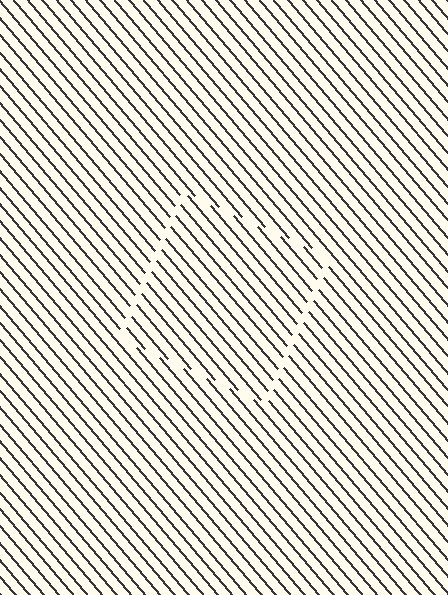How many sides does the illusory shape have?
4 sides — the line-ends trace a square.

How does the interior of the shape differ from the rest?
The interior of the shape contains the same grating, shifted by half a period — the contour is defined by the phase discontinuity where line-ends from the inner and outer gratings abut.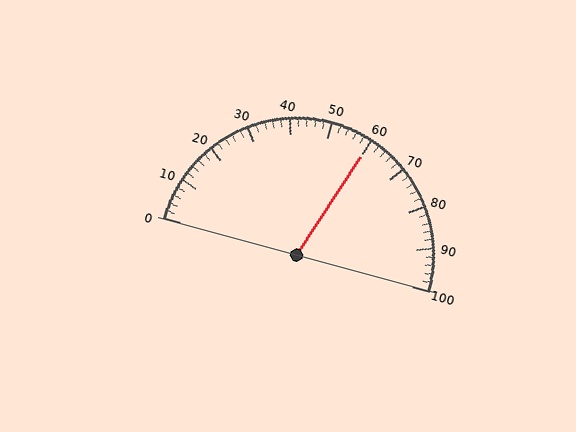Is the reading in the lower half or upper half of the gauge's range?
The reading is in the upper half of the range (0 to 100).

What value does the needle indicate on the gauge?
The needle indicates approximately 60.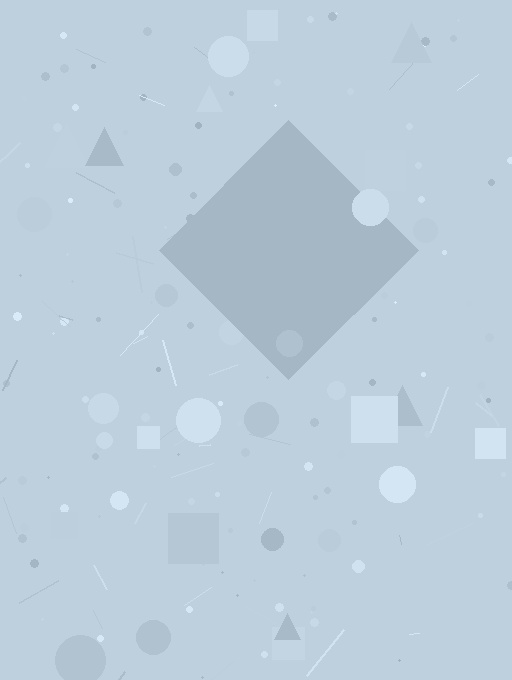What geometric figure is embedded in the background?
A diamond is embedded in the background.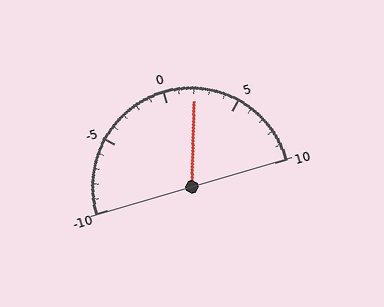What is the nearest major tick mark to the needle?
The nearest major tick mark is 0.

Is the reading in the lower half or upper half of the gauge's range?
The reading is in the upper half of the range (-10 to 10).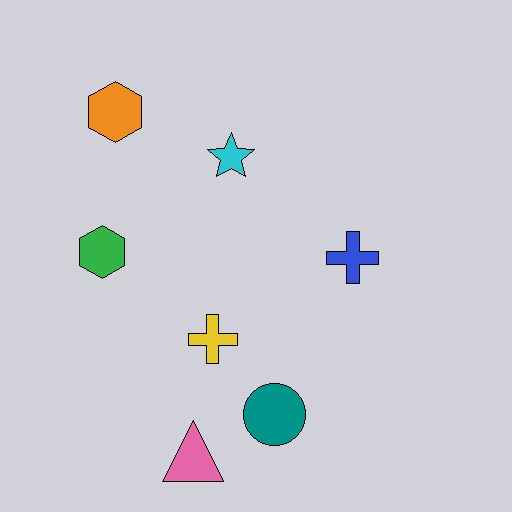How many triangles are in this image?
There is 1 triangle.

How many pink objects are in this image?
There is 1 pink object.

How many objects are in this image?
There are 7 objects.